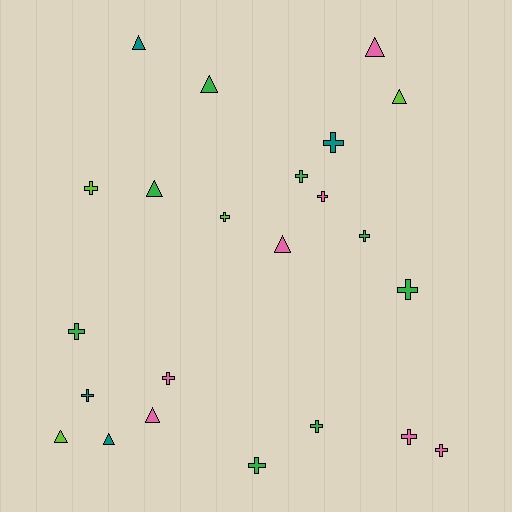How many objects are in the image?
There are 23 objects.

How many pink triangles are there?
There are 3 pink triangles.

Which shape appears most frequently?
Cross, with 14 objects.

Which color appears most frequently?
Green, with 8 objects.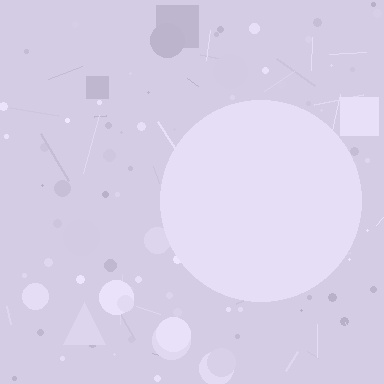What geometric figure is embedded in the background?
A circle is embedded in the background.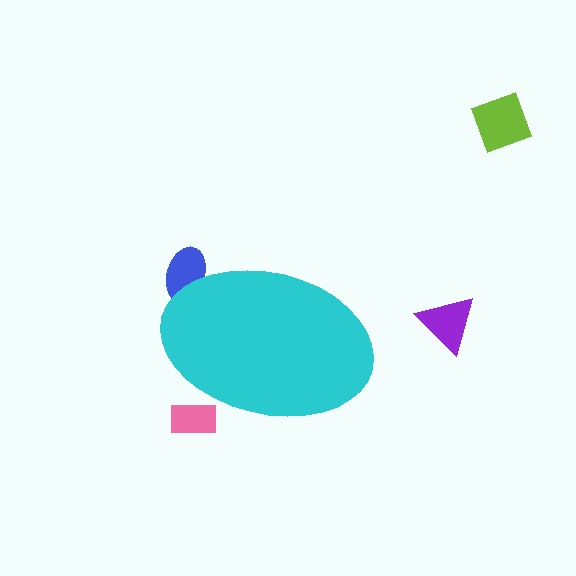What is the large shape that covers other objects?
A cyan ellipse.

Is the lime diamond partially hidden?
No, the lime diamond is fully visible.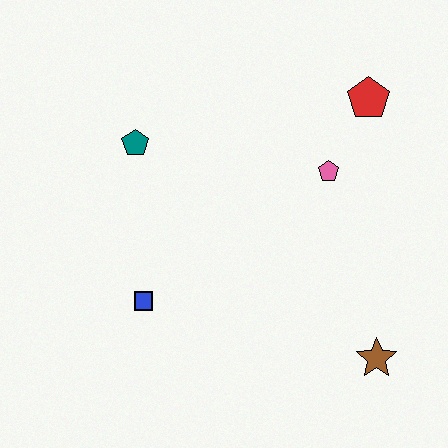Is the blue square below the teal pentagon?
Yes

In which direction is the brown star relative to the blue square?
The brown star is to the right of the blue square.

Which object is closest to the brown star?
The pink pentagon is closest to the brown star.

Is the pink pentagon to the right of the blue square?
Yes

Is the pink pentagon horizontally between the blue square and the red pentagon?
Yes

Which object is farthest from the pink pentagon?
The blue square is farthest from the pink pentagon.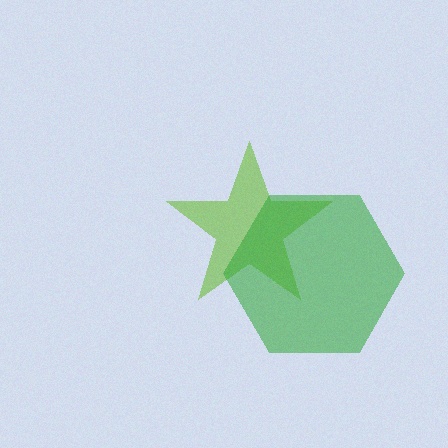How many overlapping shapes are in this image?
There are 2 overlapping shapes in the image.